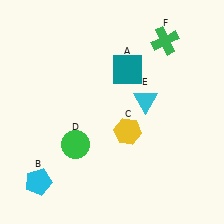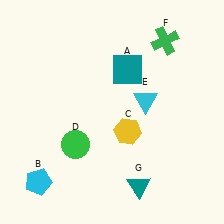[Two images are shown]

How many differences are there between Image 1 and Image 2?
There is 1 difference between the two images.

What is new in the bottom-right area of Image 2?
A teal triangle (G) was added in the bottom-right area of Image 2.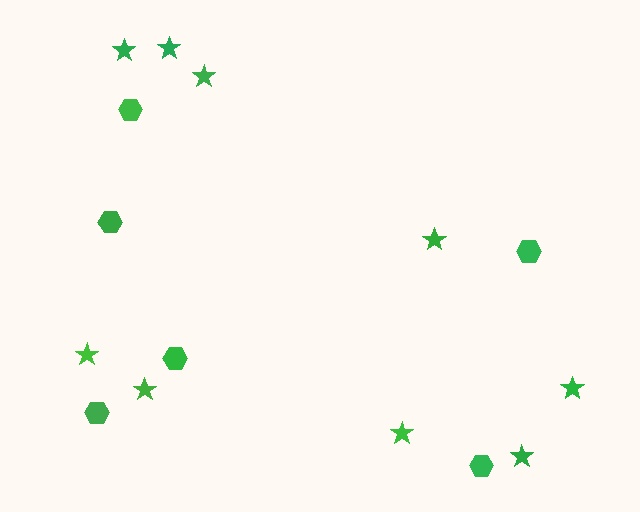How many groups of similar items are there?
There are 2 groups: one group of hexagons (6) and one group of stars (9).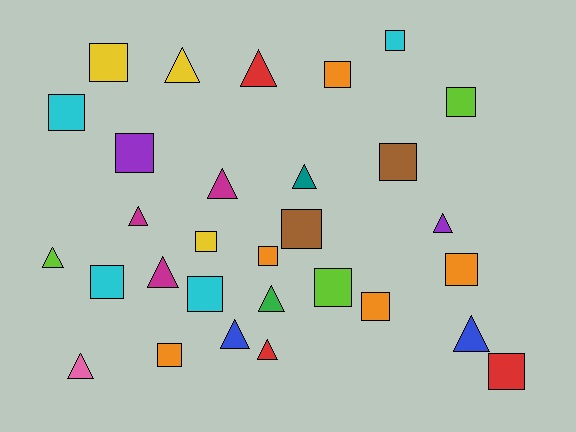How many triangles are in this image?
There are 13 triangles.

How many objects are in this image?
There are 30 objects.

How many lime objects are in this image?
There are 3 lime objects.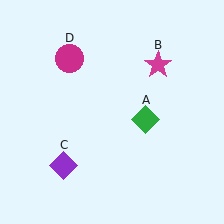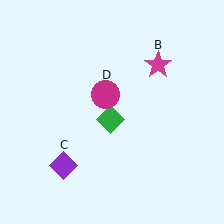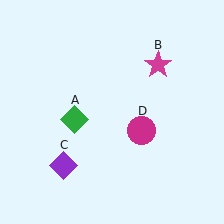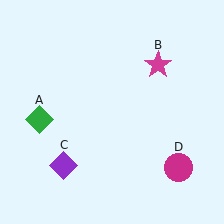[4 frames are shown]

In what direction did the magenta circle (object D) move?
The magenta circle (object D) moved down and to the right.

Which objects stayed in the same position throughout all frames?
Magenta star (object B) and purple diamond (object C) remained stationary.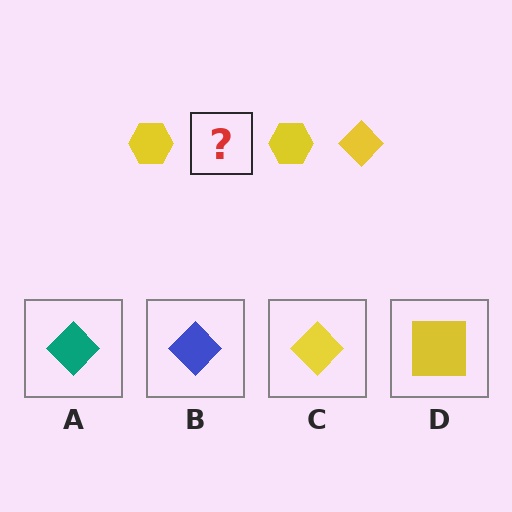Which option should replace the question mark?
Option C.